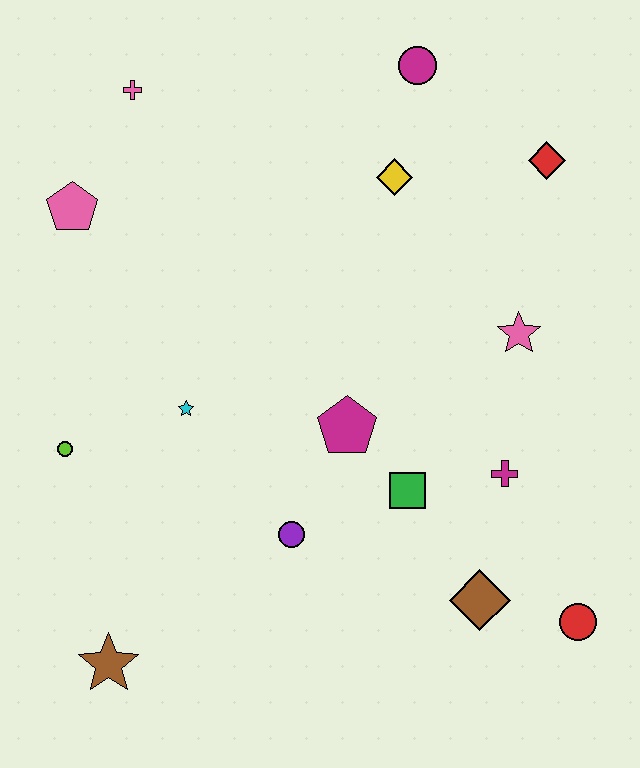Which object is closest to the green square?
The magenta pentagon is closest to the green square.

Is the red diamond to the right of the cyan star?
Yes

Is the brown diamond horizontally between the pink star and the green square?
Yes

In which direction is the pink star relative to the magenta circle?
The pink star is below the magenta circle.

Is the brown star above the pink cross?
No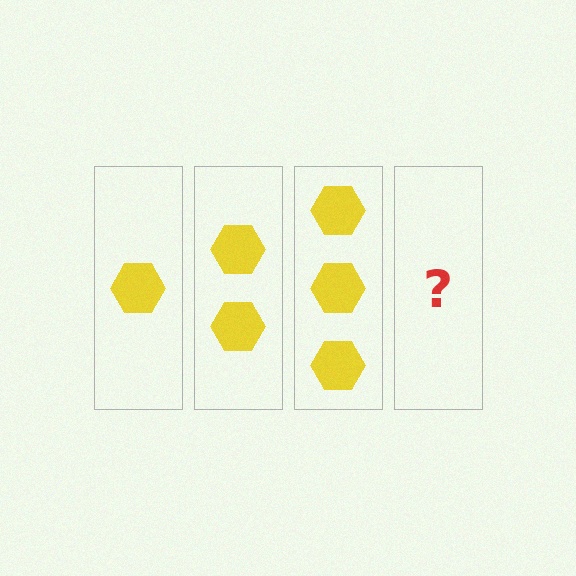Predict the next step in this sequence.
The next step is 4 hexagons.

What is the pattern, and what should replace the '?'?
The pattern is that each step adds one more hexagon. The '?' should be 4 hexagons.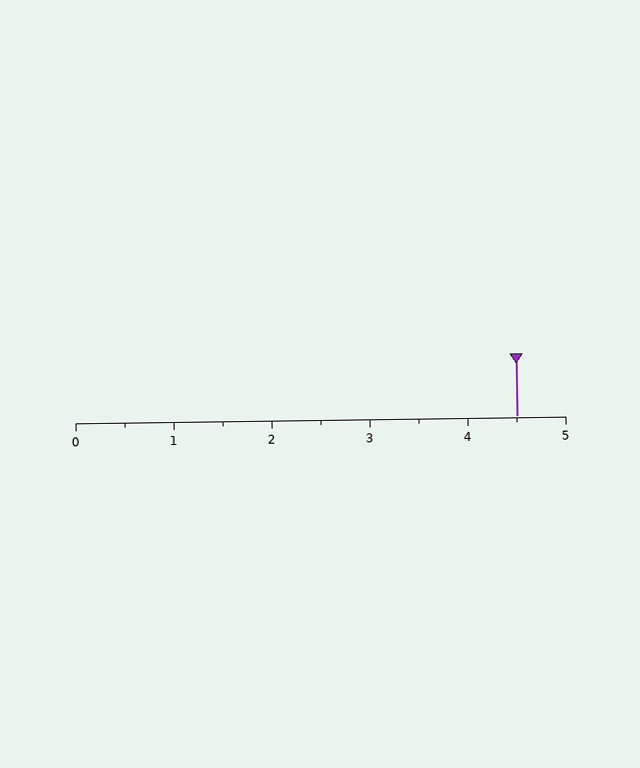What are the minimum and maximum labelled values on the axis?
The axis runs from 0 to 5.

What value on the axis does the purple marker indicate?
The marker indicates approximately 4.5.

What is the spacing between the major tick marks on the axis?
The major ticks are spaced 1 apart.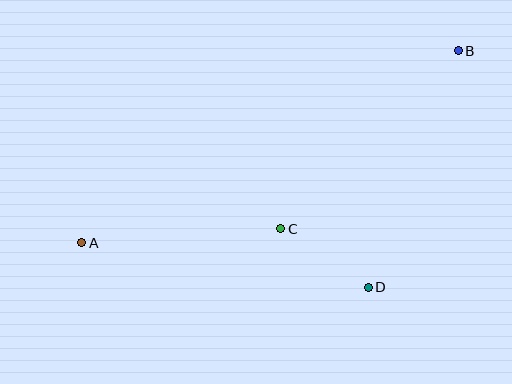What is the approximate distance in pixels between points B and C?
The distance between B and C is approximately 251 pixels.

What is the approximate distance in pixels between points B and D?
The distance between B and D is approximately 253 pixels.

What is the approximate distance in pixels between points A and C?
The distance between A and C is approximately 200 pixels.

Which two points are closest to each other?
Points C and D are closest to each other.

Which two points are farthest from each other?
Points A and B are farthest from each other.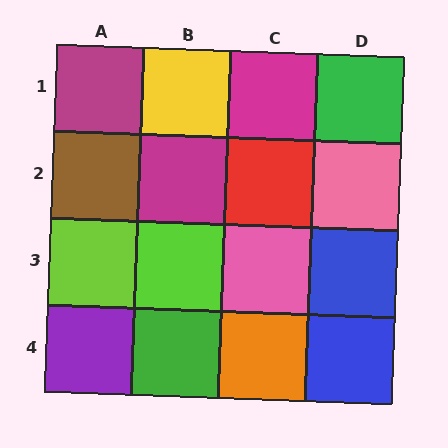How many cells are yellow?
1 cell is yellow.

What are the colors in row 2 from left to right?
Brown, magenta, red, pink.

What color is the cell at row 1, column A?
Magenta.